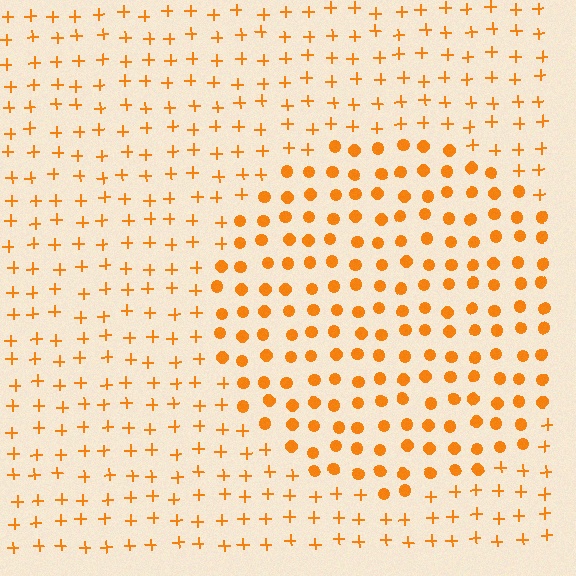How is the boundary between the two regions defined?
The boundary is defined by a change in element shape: circles inside vs. plus signs outside. All elements share the same color and spacing.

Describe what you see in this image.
The image is filled with small orange elements arranged in a uniform grid. A circle-shaped region contains circles, while the surrounding area contains plus signs. The boundary is defined purely by the change in element shape.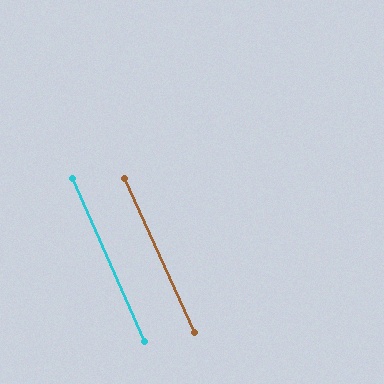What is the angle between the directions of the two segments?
Approximately 1 degree.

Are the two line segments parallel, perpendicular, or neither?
Parallel — their directions differ by only 0.9°.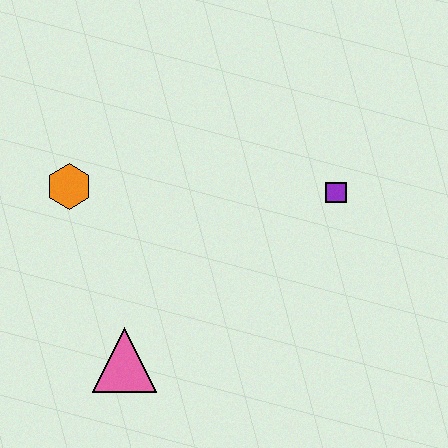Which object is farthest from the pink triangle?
The purple square is farthest from the pink triangle.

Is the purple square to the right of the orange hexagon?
Yes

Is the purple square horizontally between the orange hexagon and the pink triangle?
No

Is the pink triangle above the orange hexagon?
No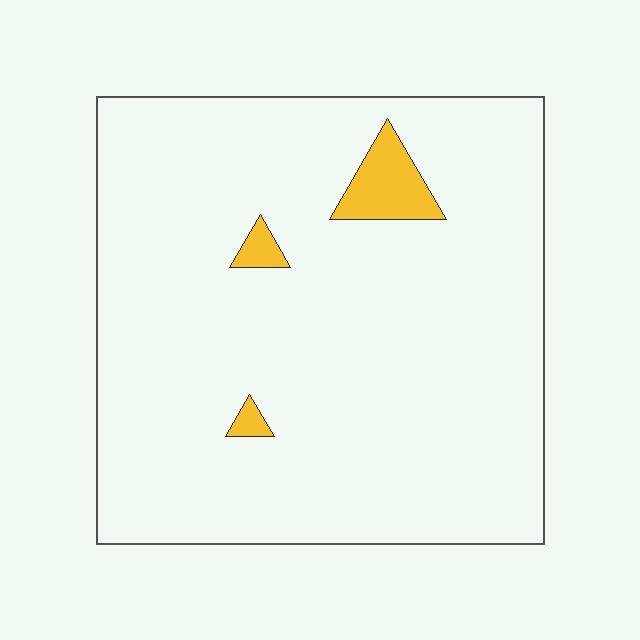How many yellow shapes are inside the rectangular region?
3.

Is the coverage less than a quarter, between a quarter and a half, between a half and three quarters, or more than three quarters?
Less than a quarter.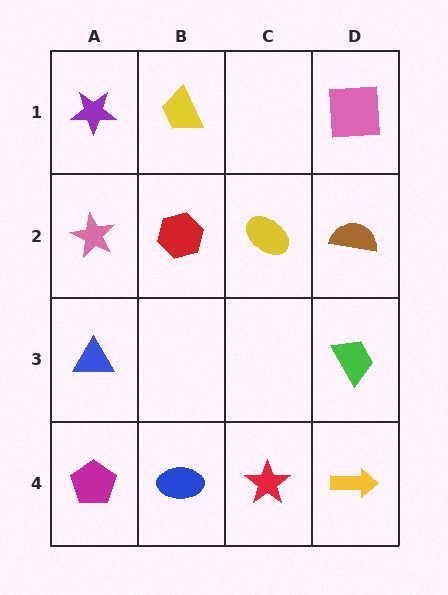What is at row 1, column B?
A yellow trapezoid.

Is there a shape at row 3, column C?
No, that cell is empty.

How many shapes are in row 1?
3 shapes.